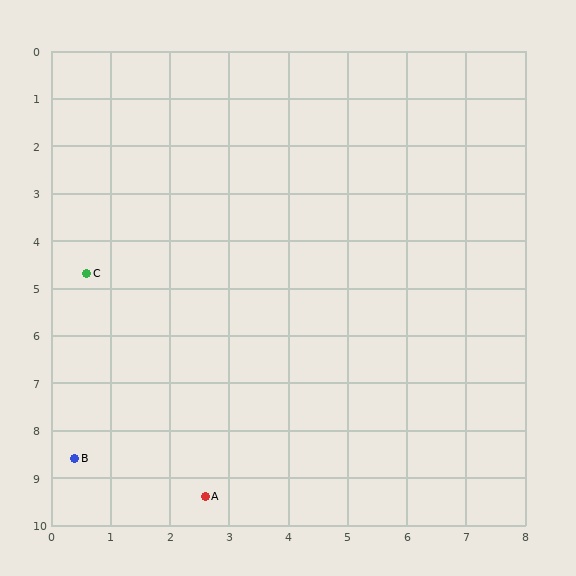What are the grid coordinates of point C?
Point C is at approximately (0.6, 4.7).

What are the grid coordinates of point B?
Point B is at approximately (0.4, 8.6).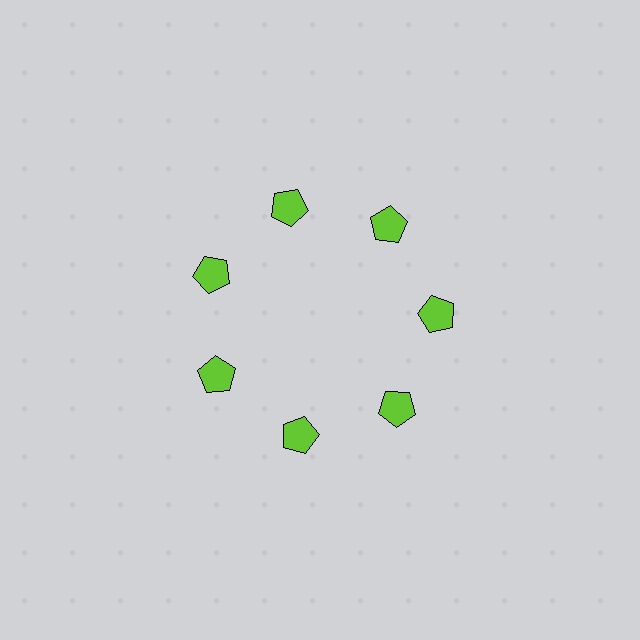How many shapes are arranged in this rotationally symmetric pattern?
There are 7 shapes, arranged in 7 groups of 1.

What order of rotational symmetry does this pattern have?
This pattern has 7-fold rotational symmetry.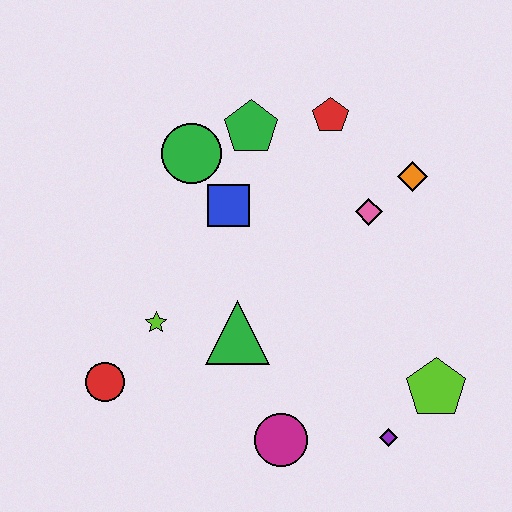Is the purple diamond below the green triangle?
Yes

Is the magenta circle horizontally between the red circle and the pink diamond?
Yes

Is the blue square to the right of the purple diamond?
No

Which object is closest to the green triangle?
The lime star is closest to the green triangle.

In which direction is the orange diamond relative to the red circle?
The orange diamond is to the right of the red circle.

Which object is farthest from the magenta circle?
The red pentagon is farthest from the magenta circle.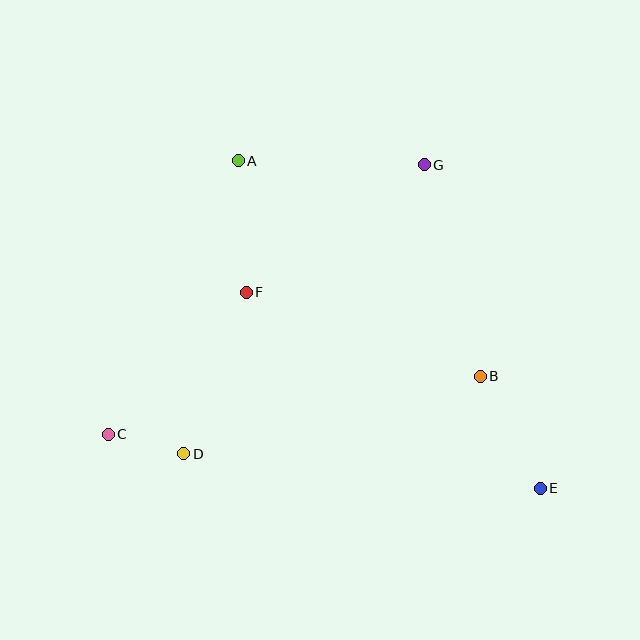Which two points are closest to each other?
Points C and D are closest to each other.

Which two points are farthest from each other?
Points A and E are farthest from each other.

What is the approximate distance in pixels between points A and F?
The distance between A and F is approximately 132 pixels.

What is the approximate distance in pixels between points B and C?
The distance between B and C is approximately 377 pixels.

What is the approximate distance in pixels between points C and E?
The distance between C and E is approximately 435 pixels.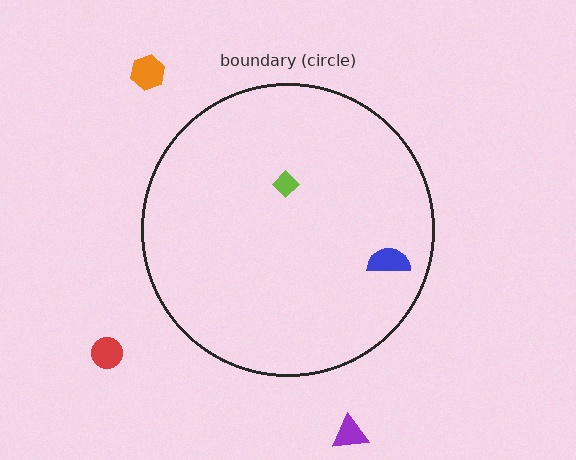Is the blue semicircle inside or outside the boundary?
Inside.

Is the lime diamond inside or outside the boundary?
Inside.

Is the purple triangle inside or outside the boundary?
Outside.